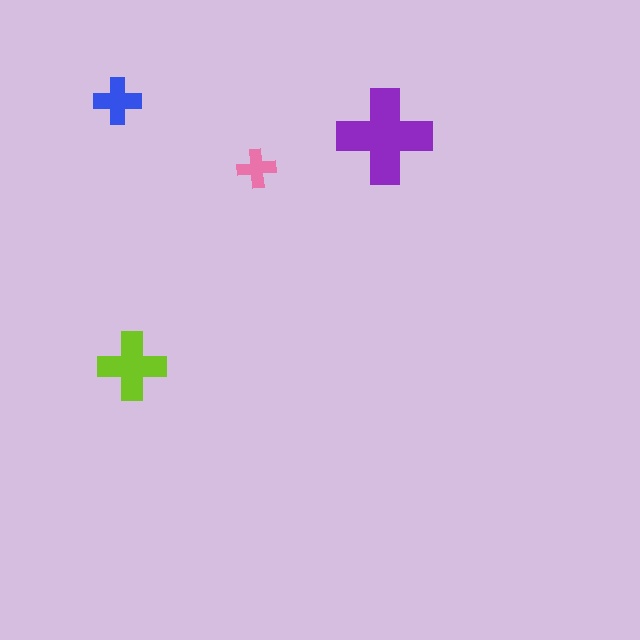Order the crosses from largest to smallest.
the purple one, the lime one, the blue one, the pink one.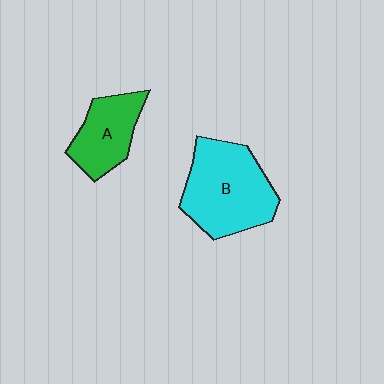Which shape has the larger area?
Shape B (cyan).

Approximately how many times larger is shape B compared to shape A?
Approximately 1.6 times.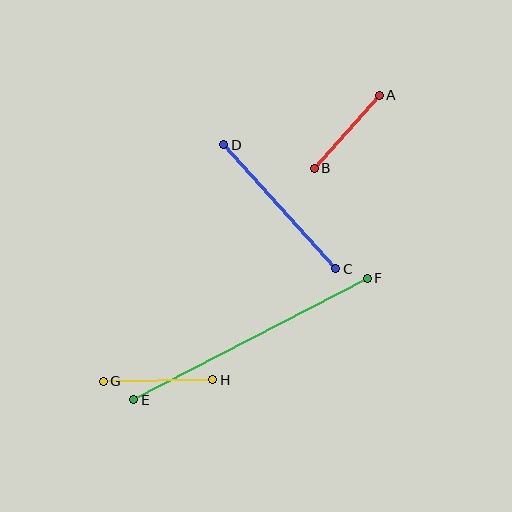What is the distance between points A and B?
The distance is approximately 97 pixels.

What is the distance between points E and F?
The distance is approximately 264 pixels.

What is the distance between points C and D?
The distance is approximately 167 pixels.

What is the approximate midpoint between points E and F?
The midpoint is at approximately (251, 339) pixels.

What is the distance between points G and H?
The distance is approximately 109 pixels.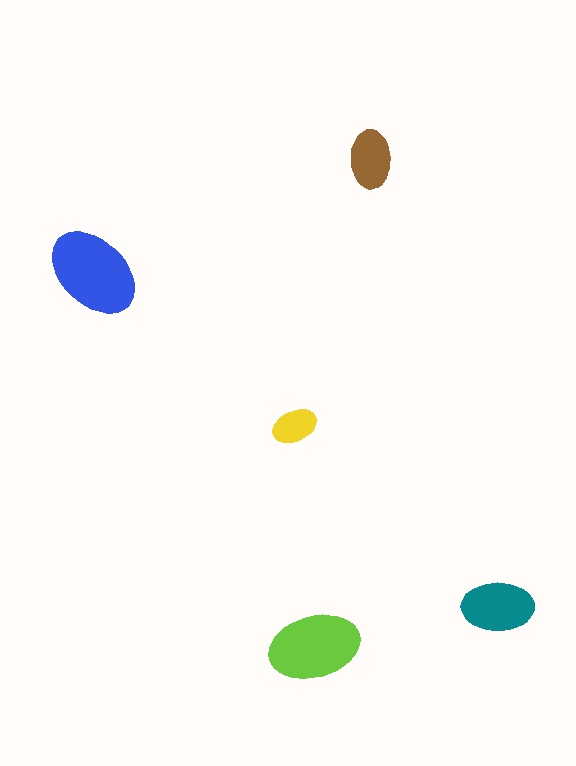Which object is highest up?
The brown ellipse is topmost.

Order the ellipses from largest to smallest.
the blue one, the lime one, the teal one, the brown one, the yellow one.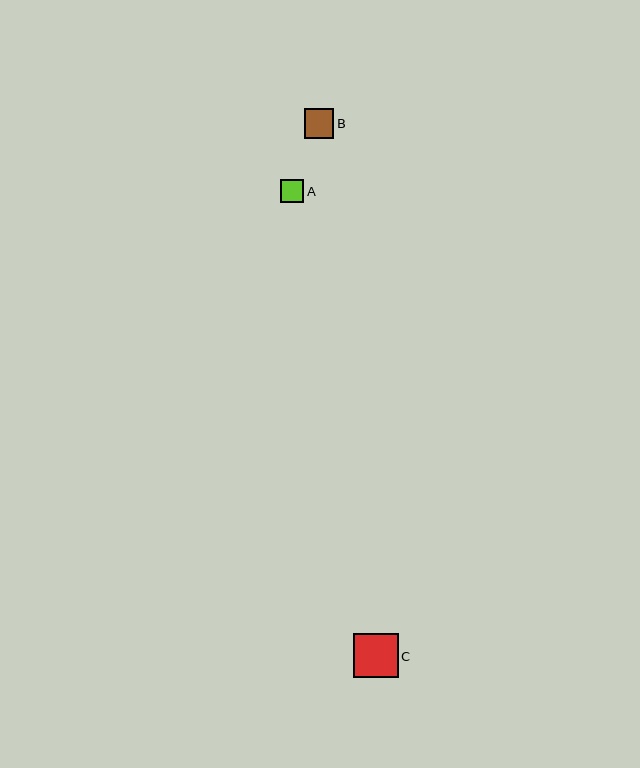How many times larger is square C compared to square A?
Square C is approximately 1.9 times the size of square A.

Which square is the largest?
Square C is the largest with a size of approximately 44 pixels.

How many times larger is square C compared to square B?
Square C is approximately 1.5 times the size of square B.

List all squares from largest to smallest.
From largest to smallest: C, B, A.